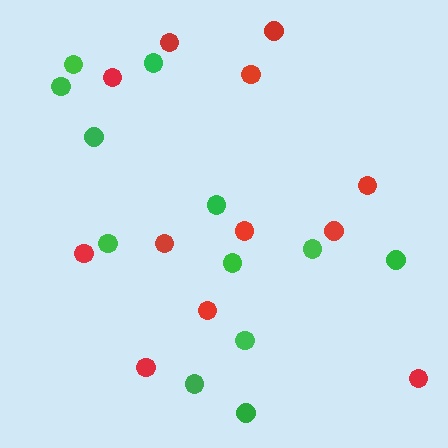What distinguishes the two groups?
There are 2 groups: one group of green circles (12) and one group of red circles (12).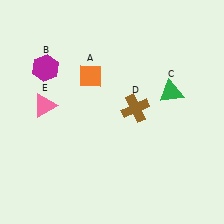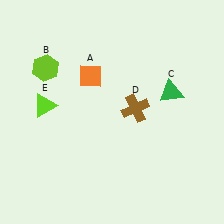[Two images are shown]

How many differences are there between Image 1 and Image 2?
There are 2 differences between the two images.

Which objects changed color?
B changed from magenta to lime. E changed from pink to lime.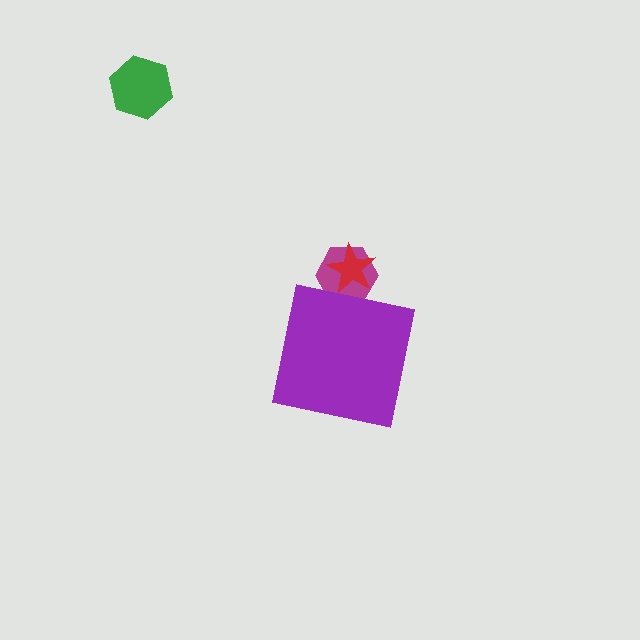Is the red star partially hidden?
Yes, the red star is partially hidden behind the purple square.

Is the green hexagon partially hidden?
No, the green hexagon is fully visible.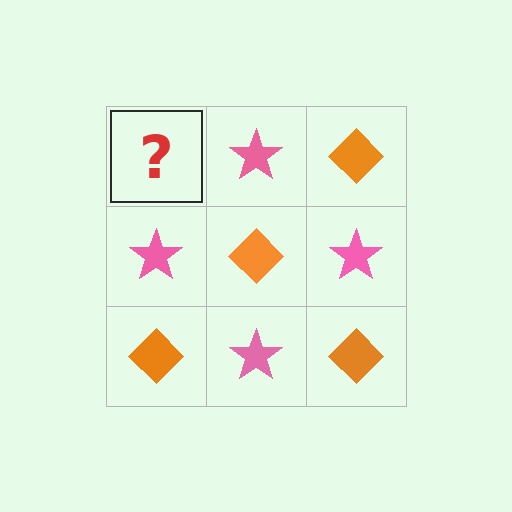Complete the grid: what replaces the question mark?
The question mark should be replaced with an orange diamond.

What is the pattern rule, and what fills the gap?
The rule is that it alternates orange diamond and pink star in a checkerboard pattern. The gap should be filled with an orange diamond.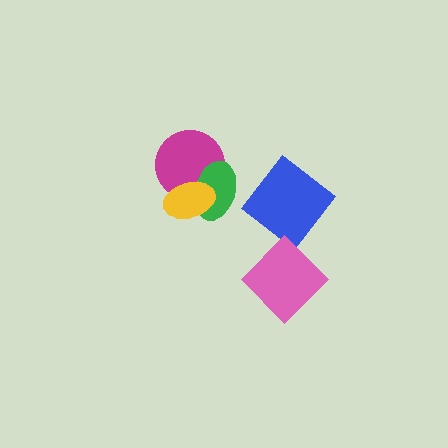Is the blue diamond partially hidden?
Yes, it is partially covered by another shape.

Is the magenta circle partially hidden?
Yes, it is partially covered by another shape.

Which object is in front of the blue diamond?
The pink diamond is in front of the blue diamond.